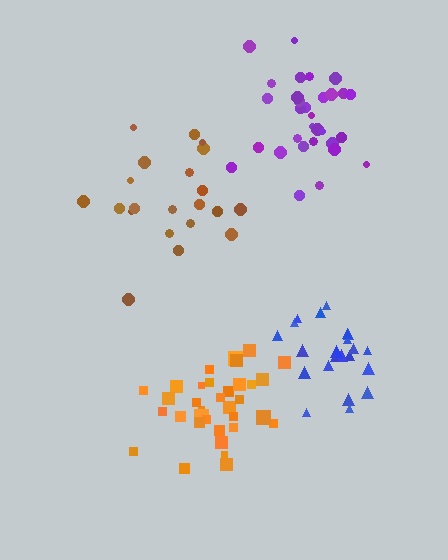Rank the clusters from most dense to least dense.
blue, orange, purple, brown.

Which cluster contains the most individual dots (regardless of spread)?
Orange (34).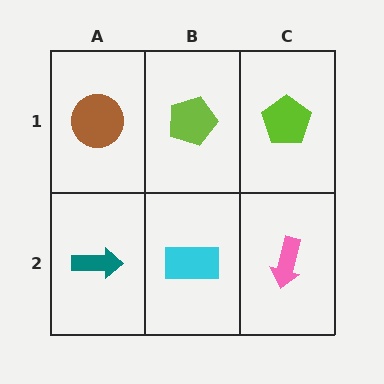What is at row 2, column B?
A cyan rectangle.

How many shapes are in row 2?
3 shapes.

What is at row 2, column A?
A teal arrow.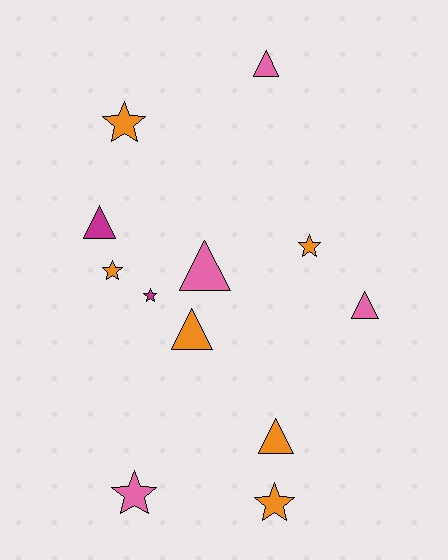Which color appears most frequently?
Orange, with 6 objects.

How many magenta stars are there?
There is 1 magenta star.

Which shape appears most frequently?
Star, with 6 objects.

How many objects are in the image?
There are 12 objects.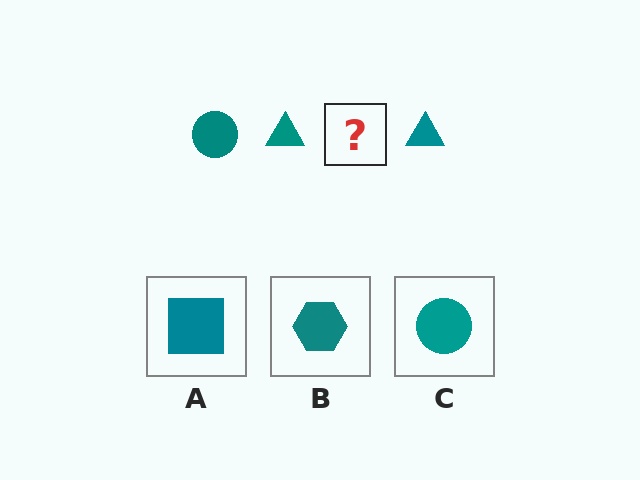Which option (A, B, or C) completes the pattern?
C.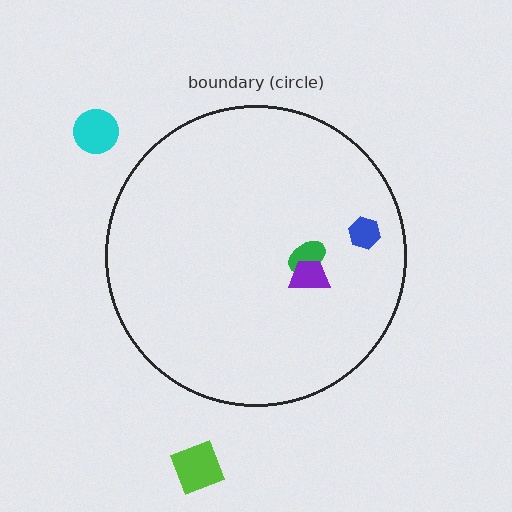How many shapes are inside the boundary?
3 inside, 2 outside.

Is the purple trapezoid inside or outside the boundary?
Inside.